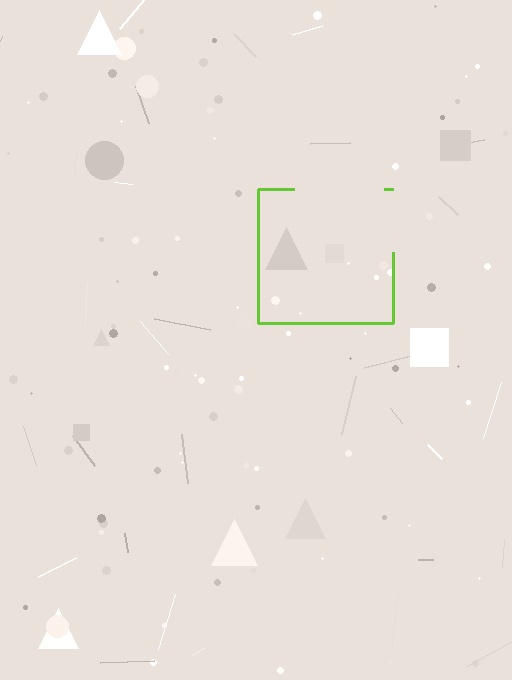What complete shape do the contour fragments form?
The contour fragments form a square.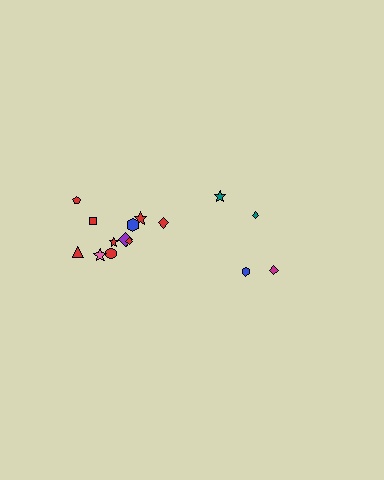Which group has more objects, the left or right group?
The left group.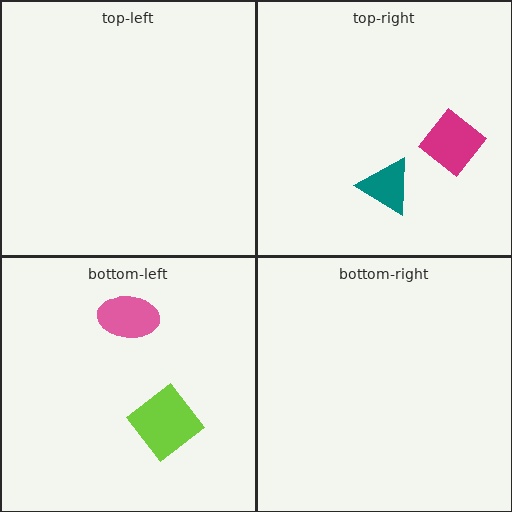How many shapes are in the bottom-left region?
2.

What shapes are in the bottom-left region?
The lime diamond, the pink ellipse.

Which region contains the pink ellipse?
The bottom-left region.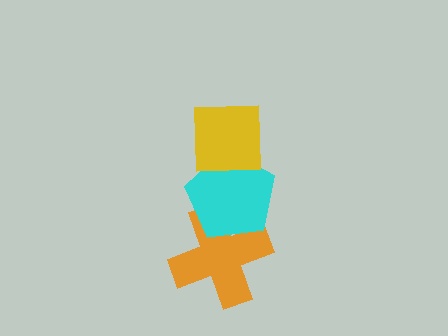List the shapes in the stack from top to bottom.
From top to bottom: the yellow square, the cyan pentagon, the orange cross.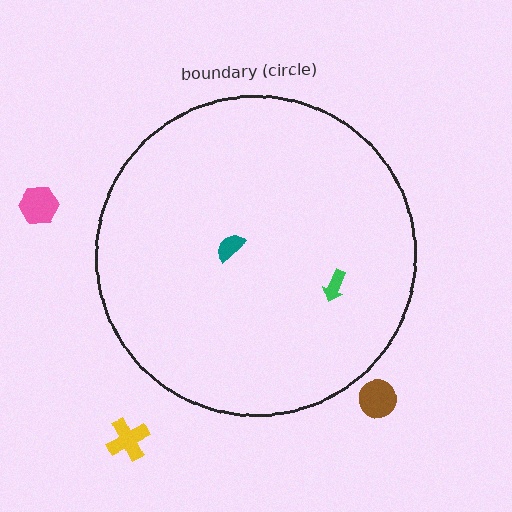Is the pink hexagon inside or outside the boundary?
Outside.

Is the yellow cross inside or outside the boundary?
Outside.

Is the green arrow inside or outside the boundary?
Inside.